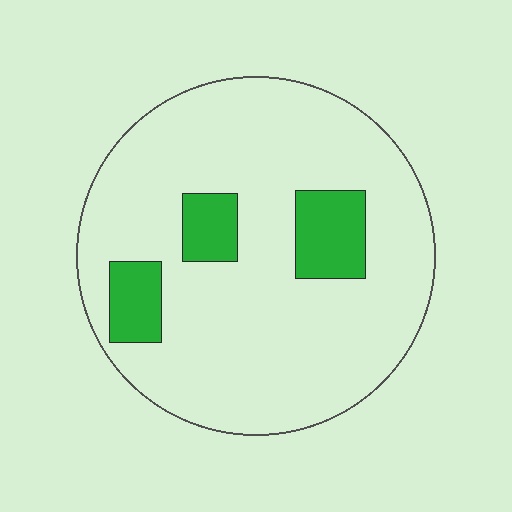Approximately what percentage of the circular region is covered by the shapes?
Approximately 15%.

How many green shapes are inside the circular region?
3.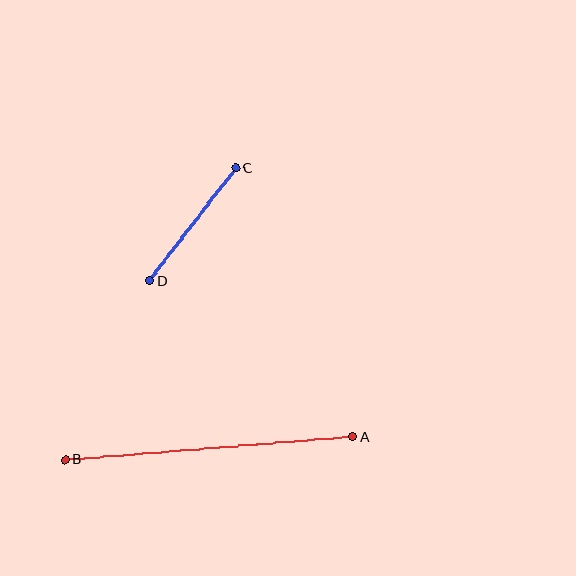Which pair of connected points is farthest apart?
Points A and B are farthest apart.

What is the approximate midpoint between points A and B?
The midpoint is at approximately (209, 448) pixels.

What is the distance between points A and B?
The distance is approximately 289 pixels.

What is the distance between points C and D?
The distance is approximately 142 pixels.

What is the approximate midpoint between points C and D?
The midpoint is at approximately (193, 225) pixels.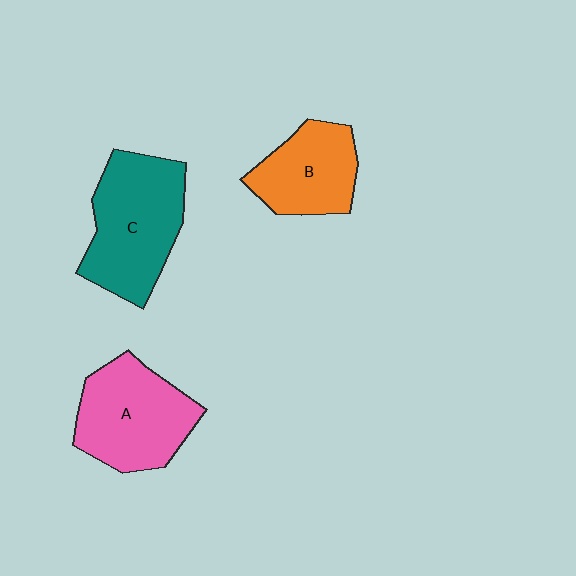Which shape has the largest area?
Shape C (teal).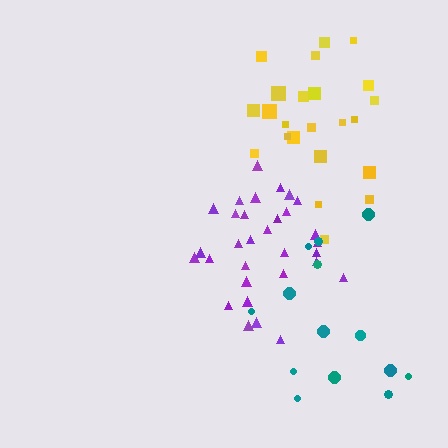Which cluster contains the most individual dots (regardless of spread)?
Purple (31).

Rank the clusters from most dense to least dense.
purple, yellow, teal.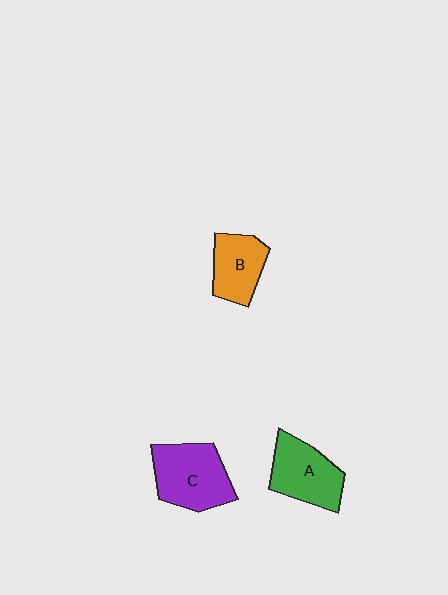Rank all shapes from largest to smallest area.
From largest to smallest: C (purple), A (green), B (orange).